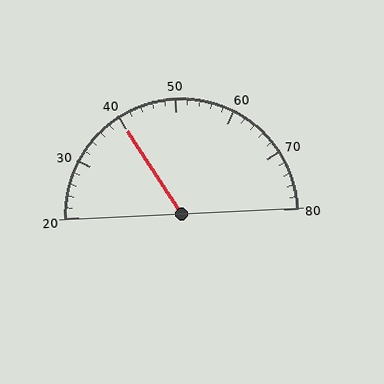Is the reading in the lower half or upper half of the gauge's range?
The reading is in the lower half of the range (20 to 80).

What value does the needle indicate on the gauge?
The needle indicates approximately 40.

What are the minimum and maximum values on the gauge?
The gauge ranges from 20 to 80.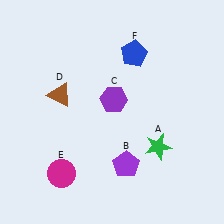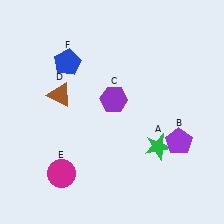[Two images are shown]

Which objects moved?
The objects that moved are: the purple pentagon (B), the blue pentagon (F).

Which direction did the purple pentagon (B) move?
The purple pentagon (B) moved right.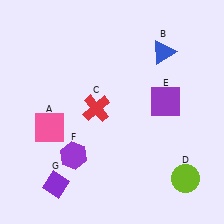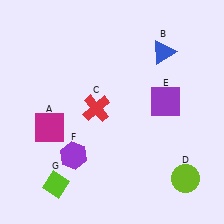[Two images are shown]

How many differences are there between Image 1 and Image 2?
There are 2 differences between the two images.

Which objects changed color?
A changed from pink to magenta. G changed from purple to lime.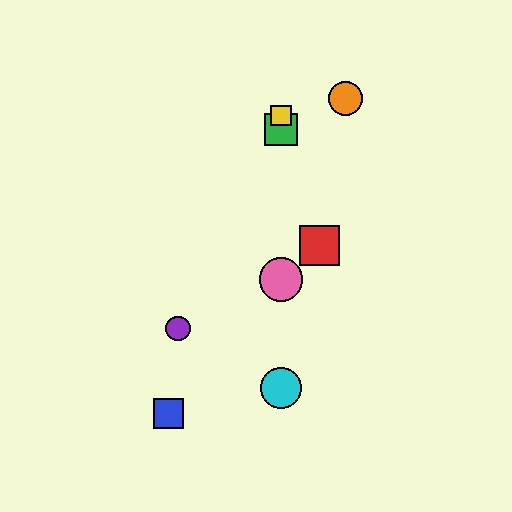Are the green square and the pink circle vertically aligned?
Yes, both are at x≈281.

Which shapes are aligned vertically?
The green square, the yellow square, the cyan circle, the pink circle are aligned vertically.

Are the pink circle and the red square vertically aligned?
No, the pink circle is at x≈281 and the red square is at x≈319.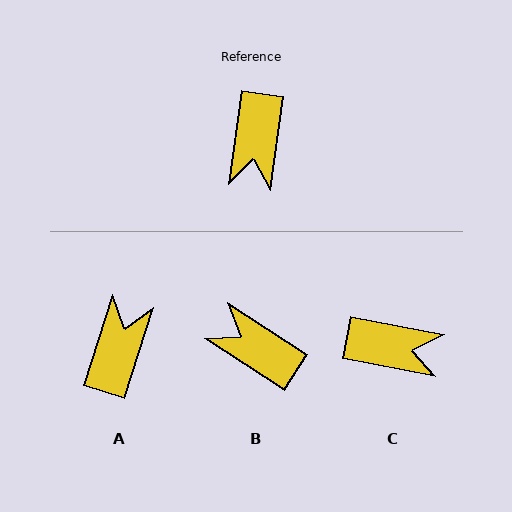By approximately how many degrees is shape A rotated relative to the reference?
Approximately 170 degrees counter-clockwise.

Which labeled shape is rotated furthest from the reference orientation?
A, about 170 degrees away.